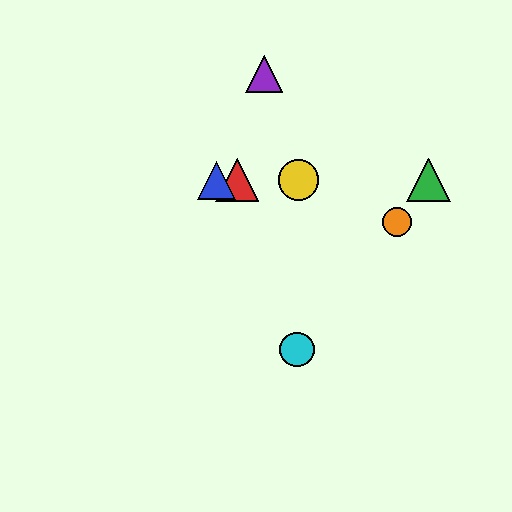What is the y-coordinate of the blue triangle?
The blue triangle is at y≈180.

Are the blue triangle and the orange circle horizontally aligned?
No, the blue triangle is at y≈180 and the orange circle is at y≈222.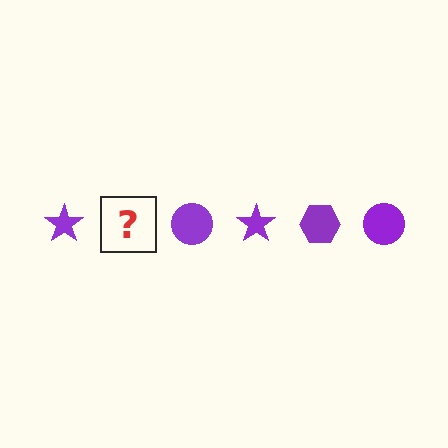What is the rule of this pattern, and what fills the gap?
The rule is that the pattern cycles through star, hexagon, circle shapes in purple. The gap should be filled with a purple hexagon.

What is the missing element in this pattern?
The missing element is a purple hexagon.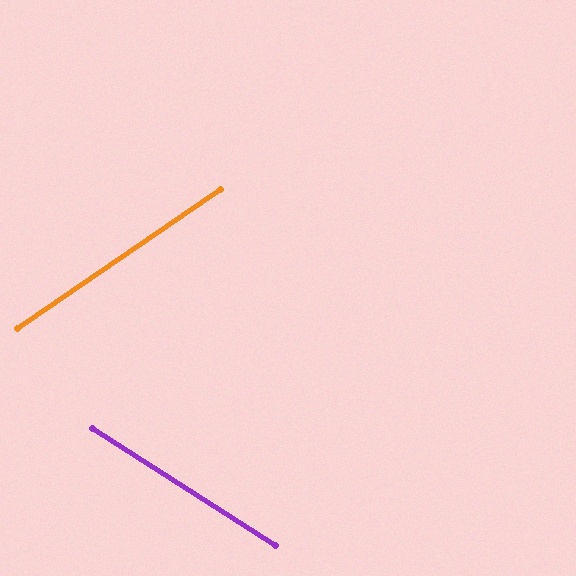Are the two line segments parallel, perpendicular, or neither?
Neither parallel nor perpendicular — they differ by about 67°.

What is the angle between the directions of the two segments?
Approximately 67 degrees.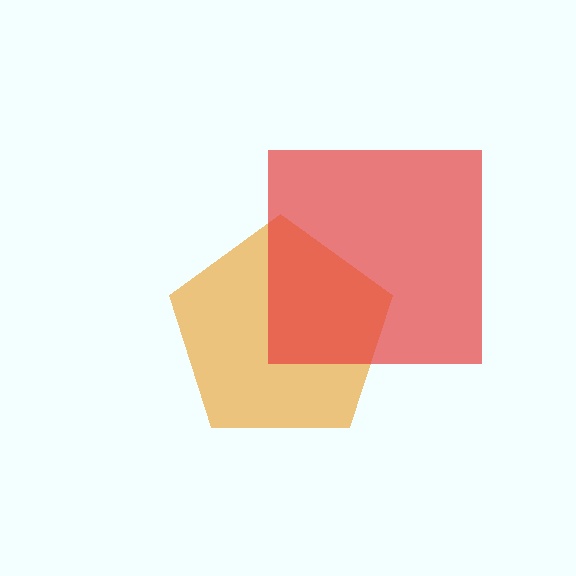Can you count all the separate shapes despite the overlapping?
Yes, there are 2 separate shapes.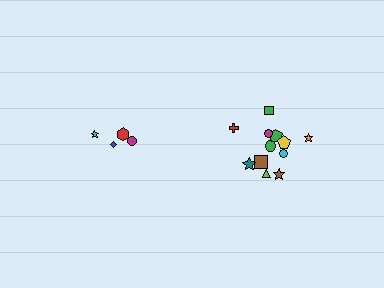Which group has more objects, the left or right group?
The right group.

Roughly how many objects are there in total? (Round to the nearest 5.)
Roughly 15 objects in total.